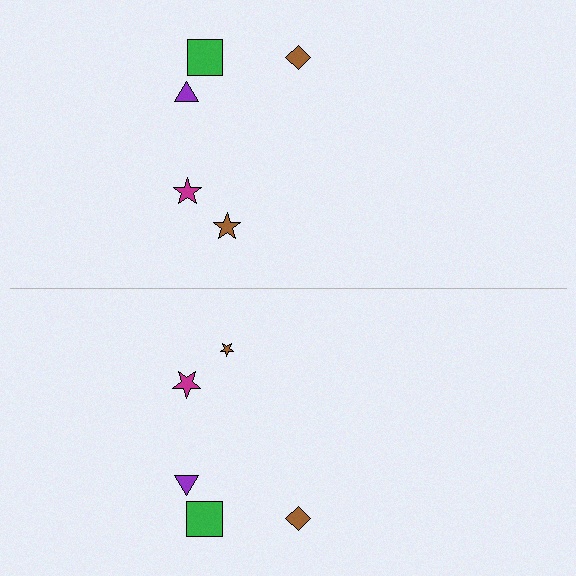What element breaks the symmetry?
The brown star on the bottom side has a different size than its mirror counterpart.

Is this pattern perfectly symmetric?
No, the pattern is not perfectly symmetric. The brown star on the bottom side has a different size than its mirror counterpart.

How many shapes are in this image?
There are 10 shapes in this image.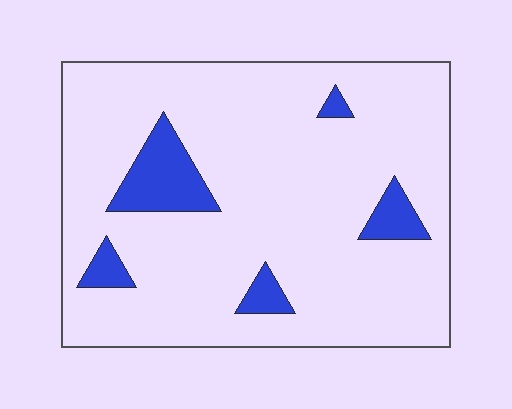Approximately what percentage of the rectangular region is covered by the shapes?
Approximately 10%.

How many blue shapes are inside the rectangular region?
5.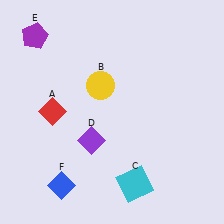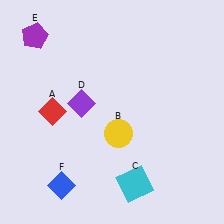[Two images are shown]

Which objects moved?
The objects that moved are: the yellow circle (B), the purple diamond (D).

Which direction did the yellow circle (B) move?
The yellow circle (B) moved down.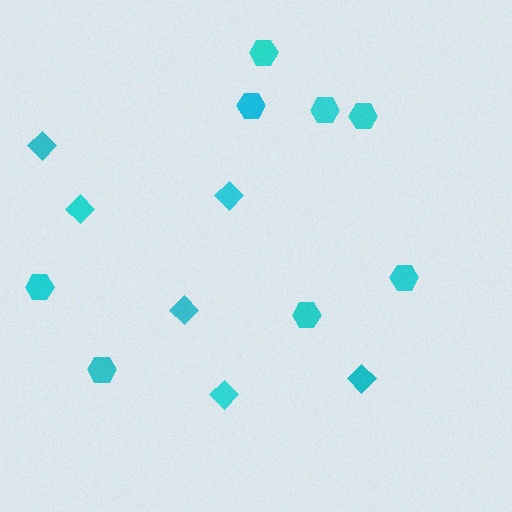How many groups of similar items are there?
There are 2 groups: one group of diamonds (6) and one group of hexagons (8).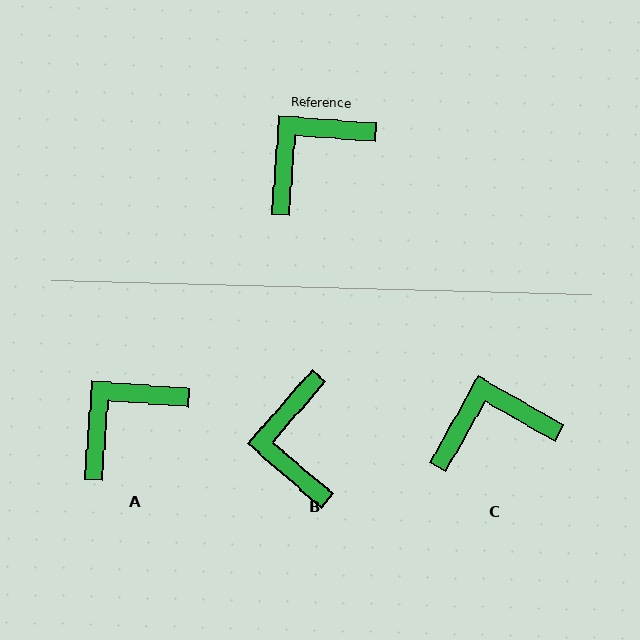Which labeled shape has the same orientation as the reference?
A.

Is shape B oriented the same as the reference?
No, it is off by about 54 degrees.